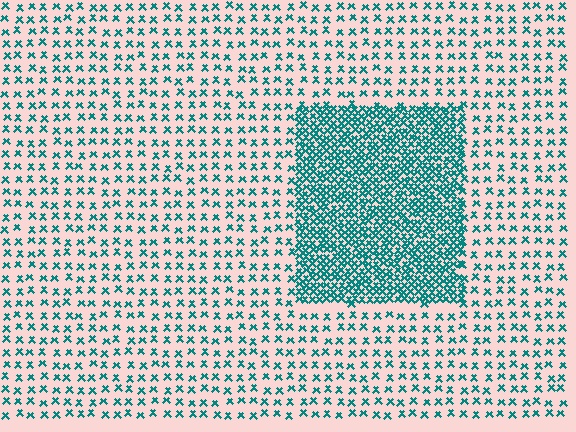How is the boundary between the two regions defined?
The boundary is defined by a change in element density (approximately 3.1x ratio). All elements are the same color, size, and shape.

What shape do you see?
I see a rectangle.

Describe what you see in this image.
The image contains small teal elements arranged at two different densities. A rectangle-shaped region is visible where the elements are more densely packed than the surrounding area.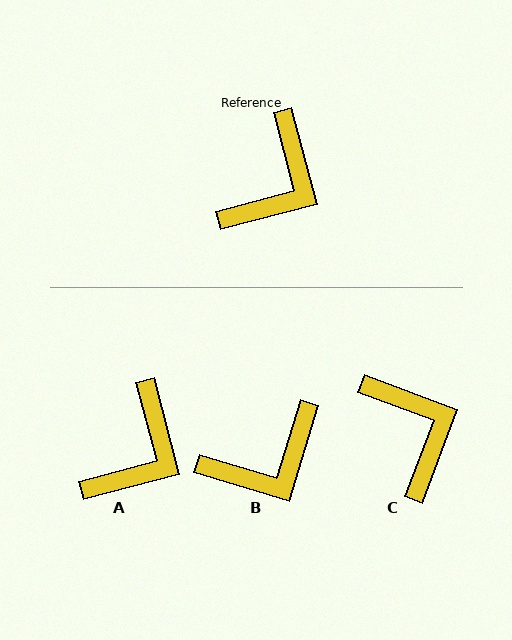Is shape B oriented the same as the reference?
No, it is off by about 31 degrees.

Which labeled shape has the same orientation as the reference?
A.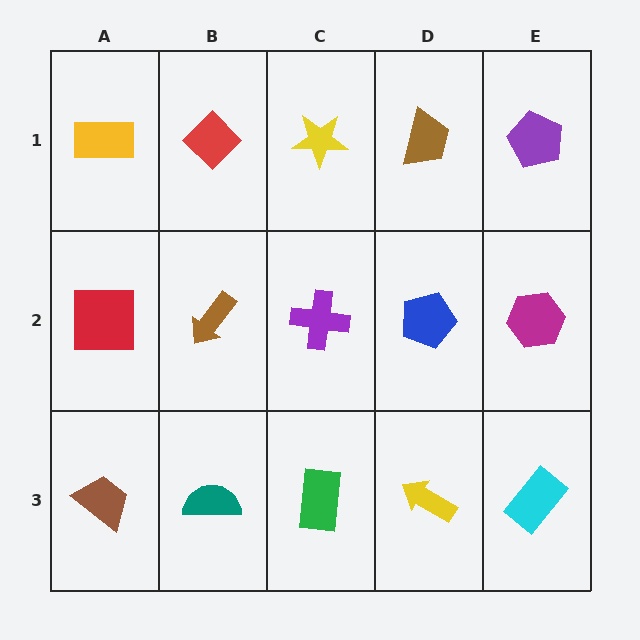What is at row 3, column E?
A cyan rectangle.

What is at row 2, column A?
A red square.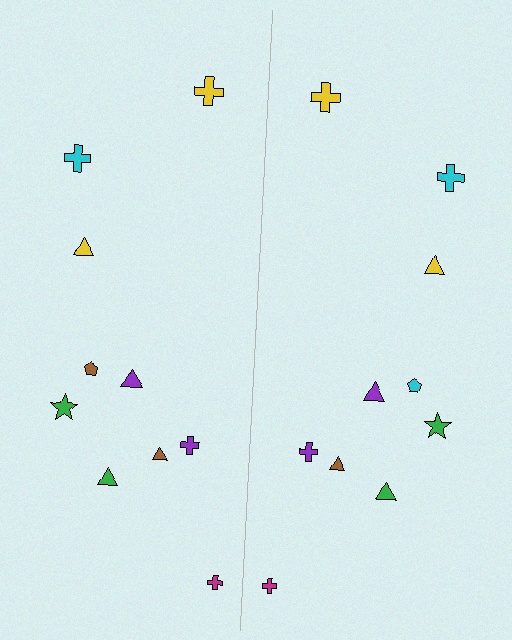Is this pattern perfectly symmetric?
No, the pattern is not perfectly symmetric. The cyan pentagon on the right side breaks the symmetry — its mirror counterpart is brown.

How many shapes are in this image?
There are 20 shapes in this image.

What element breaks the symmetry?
The cyan pentagon on the right side breaks the symmetry — its mirror counterpart is brown.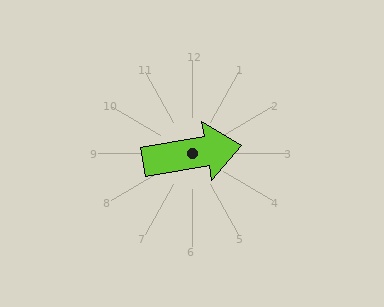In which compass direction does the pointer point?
East.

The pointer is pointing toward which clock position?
Roughly 3 o'clock.